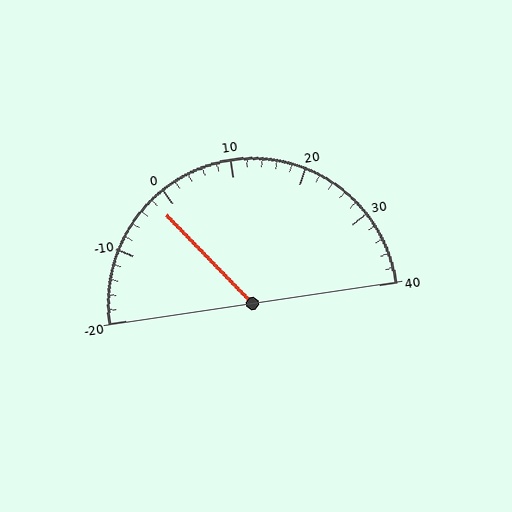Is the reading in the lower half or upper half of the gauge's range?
The reading is in the lower half of the range (-20 to 40).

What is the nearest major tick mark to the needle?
The nearest major tick mark is 0.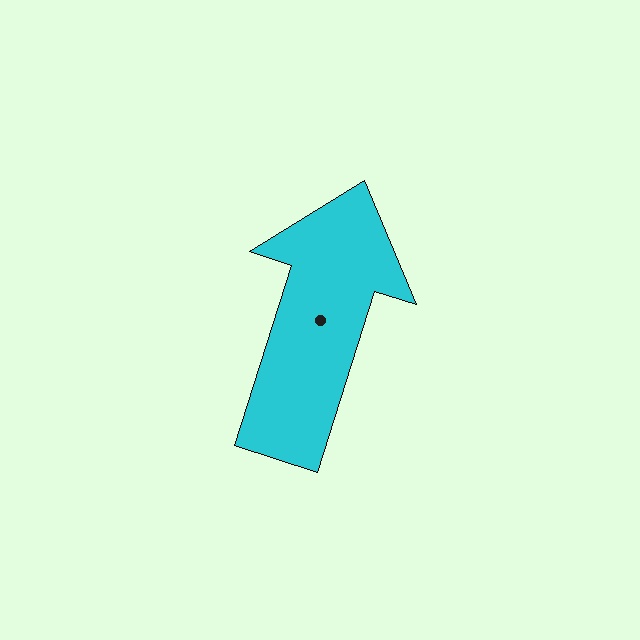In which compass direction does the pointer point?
North.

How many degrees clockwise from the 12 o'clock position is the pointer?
Approximately 18 degrees.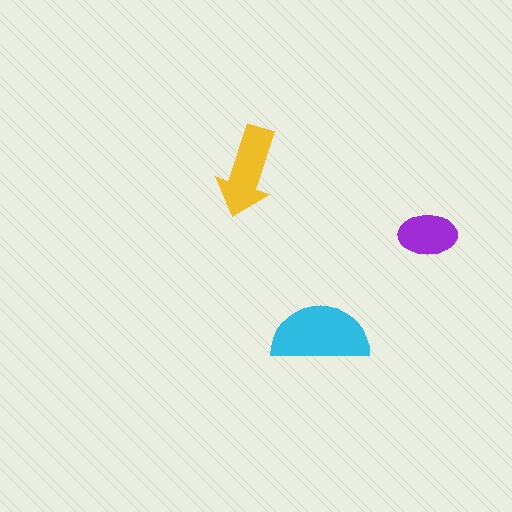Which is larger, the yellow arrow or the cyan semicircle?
The cyan semicircle.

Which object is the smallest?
The purple ellipse.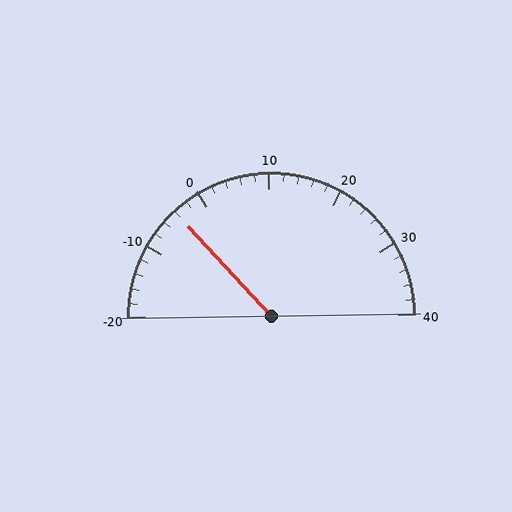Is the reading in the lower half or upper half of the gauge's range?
The reading is in the lower half of the range (-20 to 40).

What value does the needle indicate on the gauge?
The needle indicates approximately -4.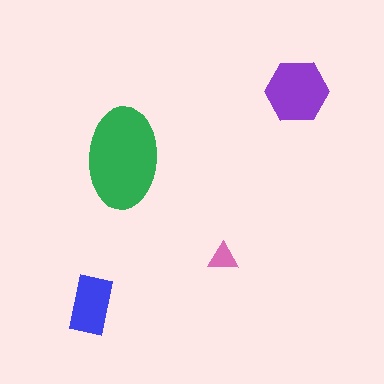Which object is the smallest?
The pink triangle.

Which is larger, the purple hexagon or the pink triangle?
The purple hexagon.